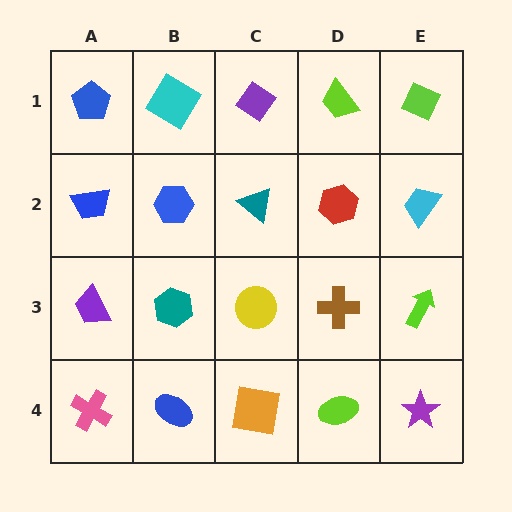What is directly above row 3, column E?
A cyan trapezoid.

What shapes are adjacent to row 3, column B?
A blue hexagon (row 2, column B), a blue ellipse (row 4, column B), a purple trapezoid (row 3, column A), a yellow circle (row 3, column C).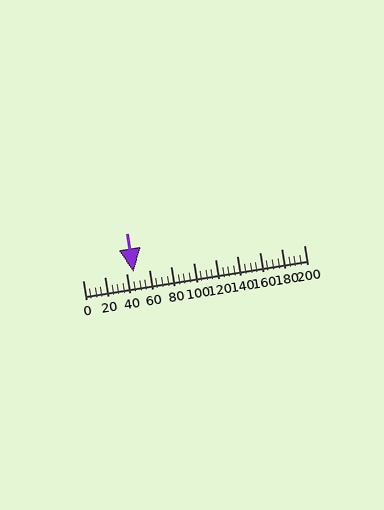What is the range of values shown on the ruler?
The ruler shows values from 0 to 200.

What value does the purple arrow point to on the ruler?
The purple arrow points to approximately 46.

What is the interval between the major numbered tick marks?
The major tick marks are spaced 20 units apart.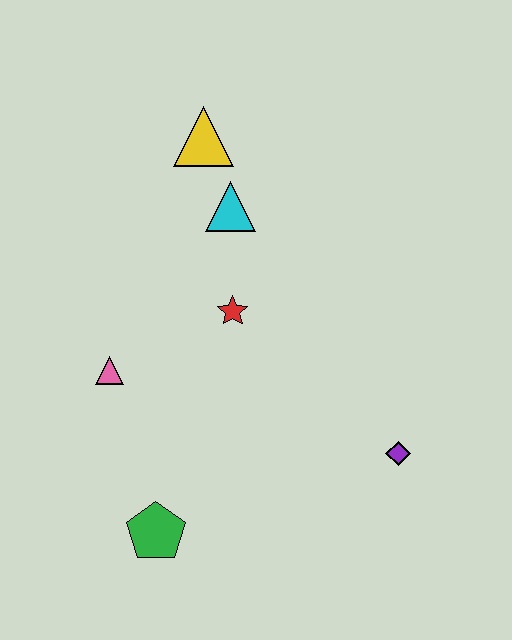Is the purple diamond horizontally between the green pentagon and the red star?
No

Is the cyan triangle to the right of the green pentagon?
Yes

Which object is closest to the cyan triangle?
The yellow triangle is closest to the cyan triangle.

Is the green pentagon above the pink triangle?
No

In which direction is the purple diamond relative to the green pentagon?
The purple diamond is to the right of the green pentagon.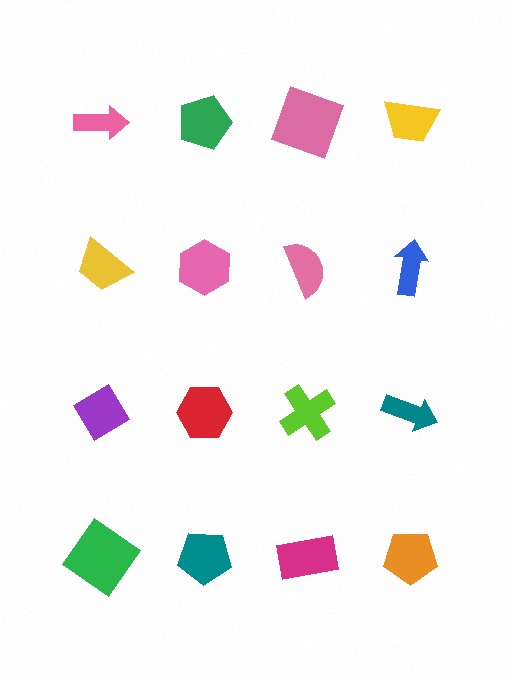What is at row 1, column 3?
A pink square.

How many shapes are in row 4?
4 shapes.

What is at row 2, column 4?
A blue arrow.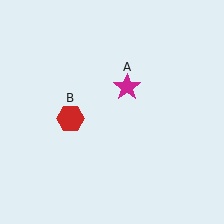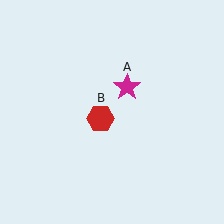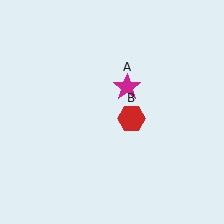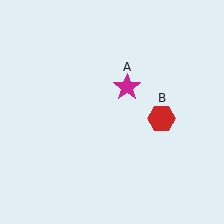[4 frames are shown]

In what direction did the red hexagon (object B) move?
The red hexagon (object B) moved right.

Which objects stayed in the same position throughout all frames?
Magenta star (object A) remained stationary.